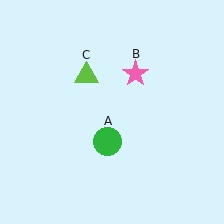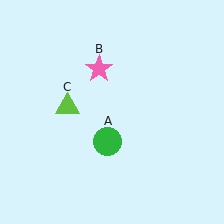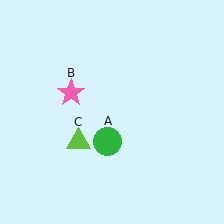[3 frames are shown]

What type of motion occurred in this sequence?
The pink star (object B), lime triangle (object C) rotated counterclockwise around the center of the scene.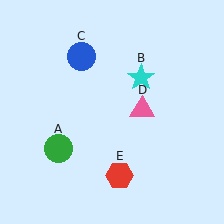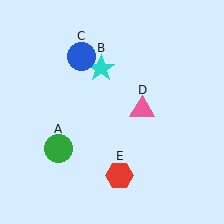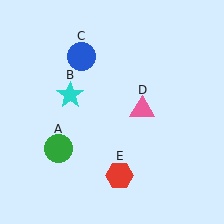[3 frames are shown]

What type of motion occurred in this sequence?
The cyan star (object B) rotated counterclockwise around the center of the scene.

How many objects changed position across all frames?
1 object changed position: cyan star (object B).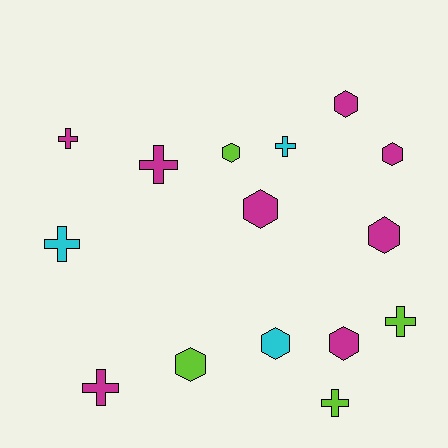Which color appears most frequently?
Magenta, with 8 objects.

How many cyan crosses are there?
There are 2 cyan crosses.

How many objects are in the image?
There are 15 objects.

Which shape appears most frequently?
Hexagon, with 8 objects.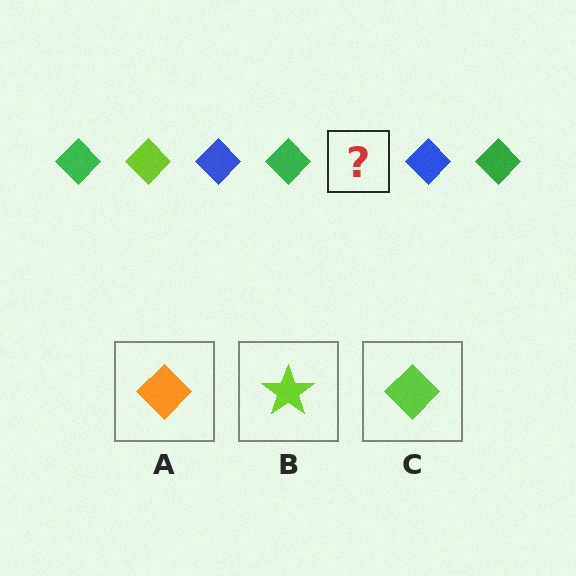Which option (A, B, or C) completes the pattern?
C.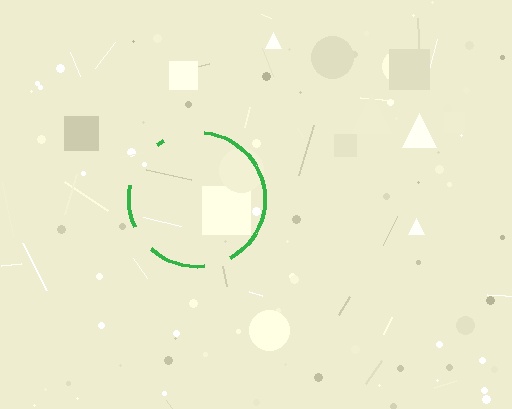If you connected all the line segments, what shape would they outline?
They would outline a circle.